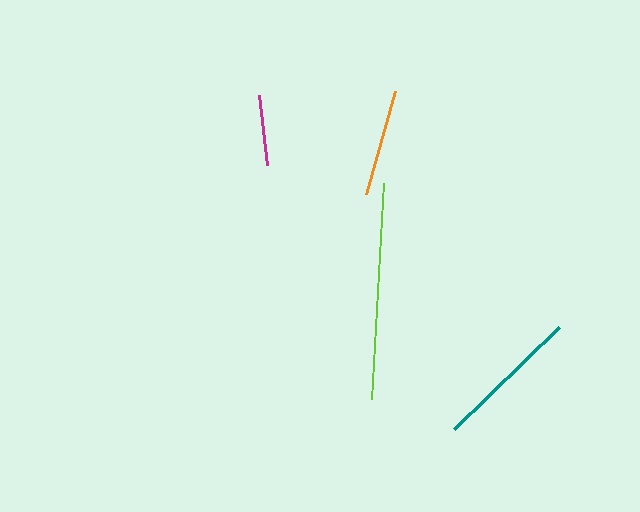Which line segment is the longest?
The lime line is the longest at approximately 216 pixels.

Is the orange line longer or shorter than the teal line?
The teal line is longer than the orange line.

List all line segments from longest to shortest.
From longest to shortest: lime, teal, orange, magenta.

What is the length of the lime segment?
The lime segment is approximately 216 pixels long.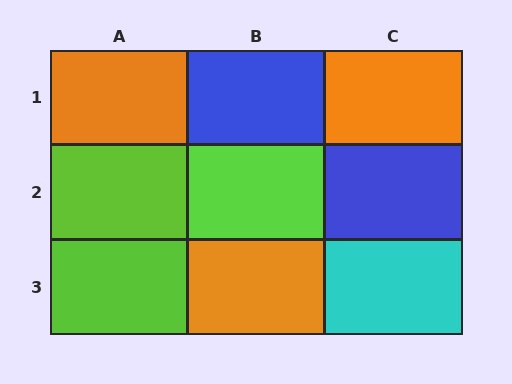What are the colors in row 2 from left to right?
Lime, lime, blue.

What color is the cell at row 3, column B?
Orange.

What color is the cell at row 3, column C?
Cyan.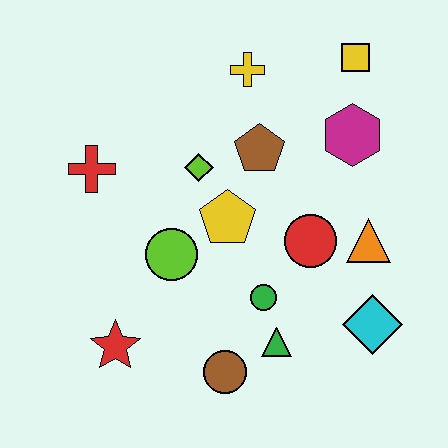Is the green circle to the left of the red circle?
Yes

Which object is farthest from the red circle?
The red cross is farthest from the red circle.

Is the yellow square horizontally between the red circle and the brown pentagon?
No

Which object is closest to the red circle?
The orange triangle is closest to the red circle.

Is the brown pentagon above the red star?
Yes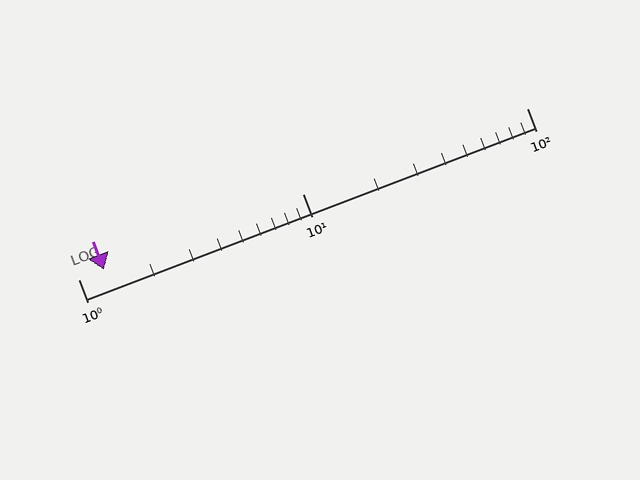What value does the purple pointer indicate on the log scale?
The pointer indicates approximately 1.3.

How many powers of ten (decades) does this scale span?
The scale spans 2 decades, from 1 to 100.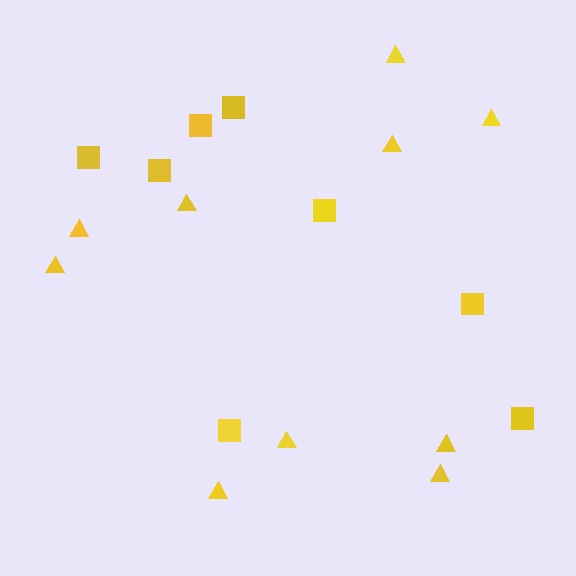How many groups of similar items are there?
There are 2 groups: one group of squares (8) and one group of triangles (10).